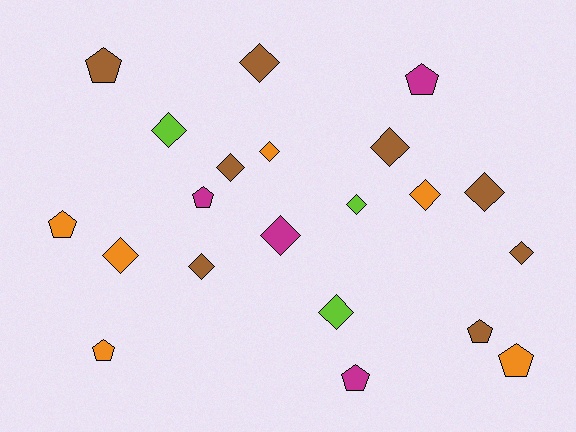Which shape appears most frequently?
Diamond, with 13 objects.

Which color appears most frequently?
Brown, with 8 objects.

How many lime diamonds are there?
There are 3 lime diamonds.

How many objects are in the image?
There are 21 objects.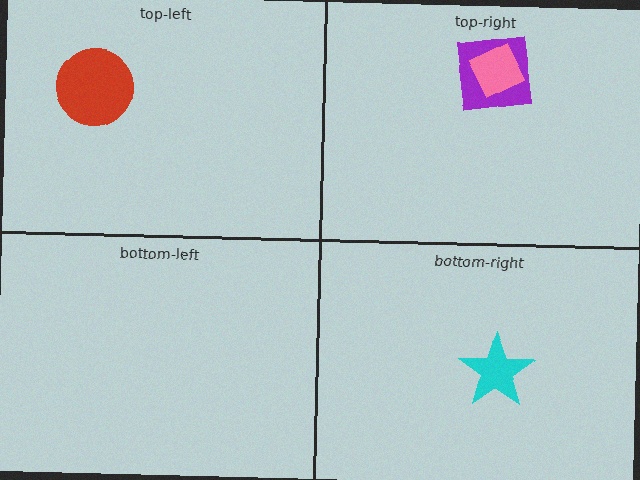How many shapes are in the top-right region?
2.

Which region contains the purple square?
The top-right region.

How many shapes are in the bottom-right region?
1.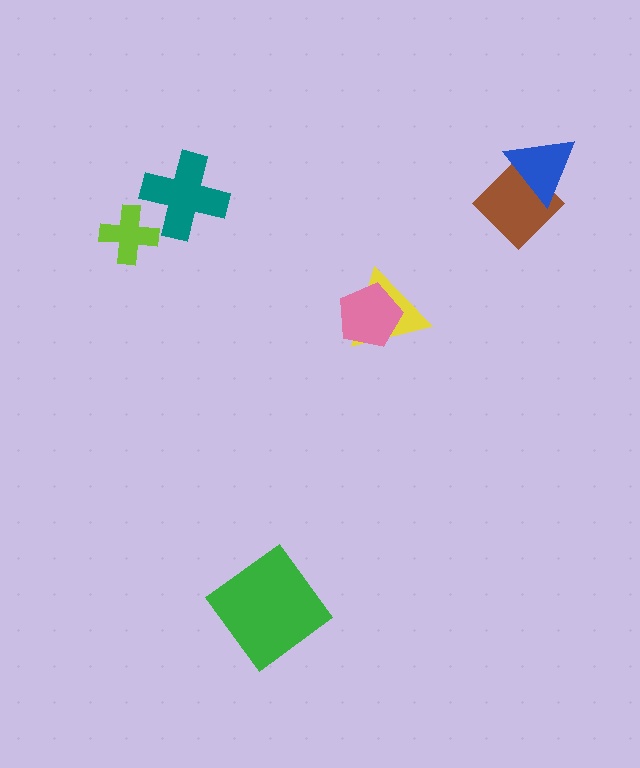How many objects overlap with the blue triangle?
1 object overlaps with the blue triangle.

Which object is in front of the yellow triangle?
The pink pentagon is in front of the yellow triangle.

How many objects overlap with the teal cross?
0 objects overlap with the teal cross.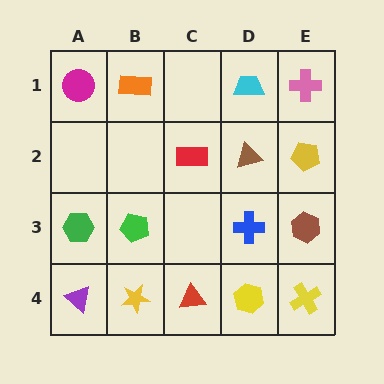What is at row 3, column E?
A brown hexagon.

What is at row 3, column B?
A green pentagon.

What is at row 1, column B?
An orange rectangle.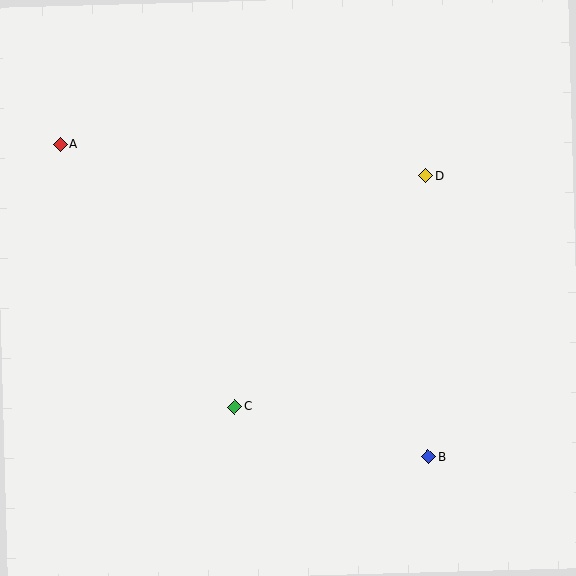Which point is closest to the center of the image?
Point C at (235, 407) is closest to the center.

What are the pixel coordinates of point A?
Point A is at (60, 144).